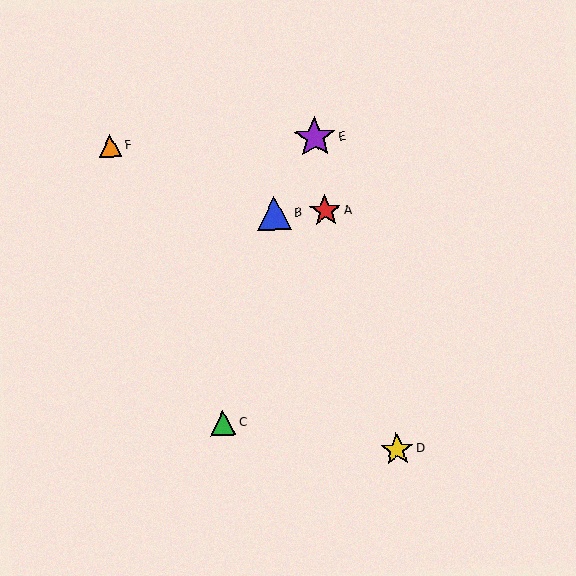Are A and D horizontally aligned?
No, A is at y≈211 and D is at y≈450.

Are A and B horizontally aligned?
Yes, both are at y≈211.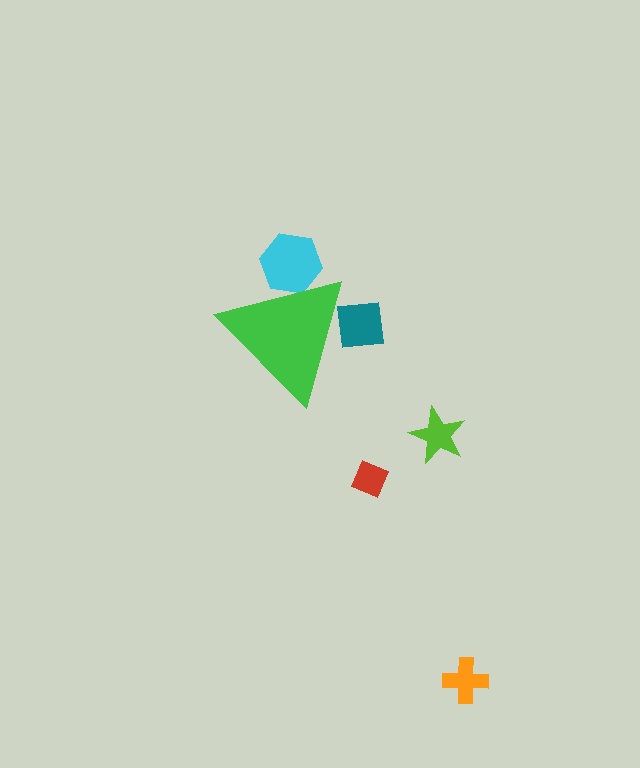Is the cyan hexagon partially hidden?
Yes, the cyan hexagon is partially hidden behind the green triangle.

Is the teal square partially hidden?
Yes, the teal square is partially hidden behind the green triangle.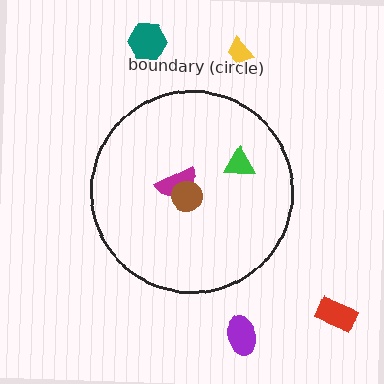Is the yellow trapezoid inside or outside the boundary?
Outside.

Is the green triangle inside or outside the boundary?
Inside.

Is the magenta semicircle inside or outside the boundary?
Inside.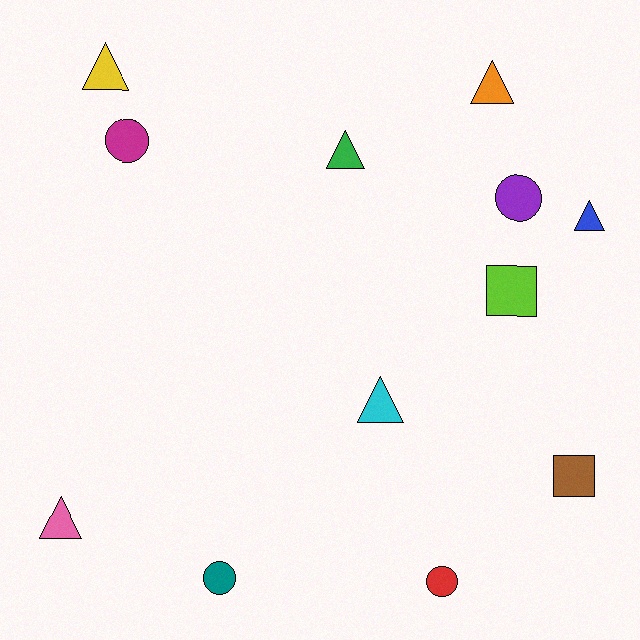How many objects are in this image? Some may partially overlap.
There are 12 objects.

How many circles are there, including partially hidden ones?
There are 4 circles.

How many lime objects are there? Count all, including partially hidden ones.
There is 1 lime object.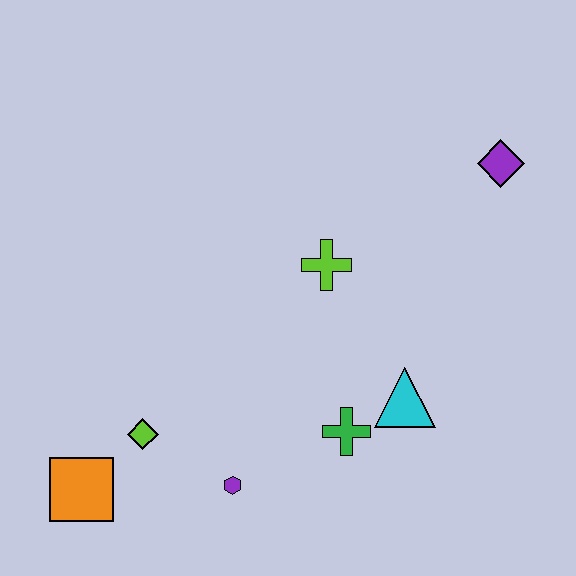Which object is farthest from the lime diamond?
The purple diamond is farthest from the lime diamond.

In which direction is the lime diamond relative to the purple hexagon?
The lime diamond is to the left of the purple hexagon.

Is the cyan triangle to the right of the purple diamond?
No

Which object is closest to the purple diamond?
The lime cross is closest to the purple diamond.